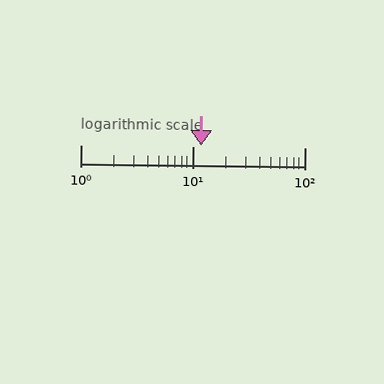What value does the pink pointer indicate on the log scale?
The pointer indicates approximately 12.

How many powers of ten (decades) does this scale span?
The scale spans 2 decades, from 1 to 100.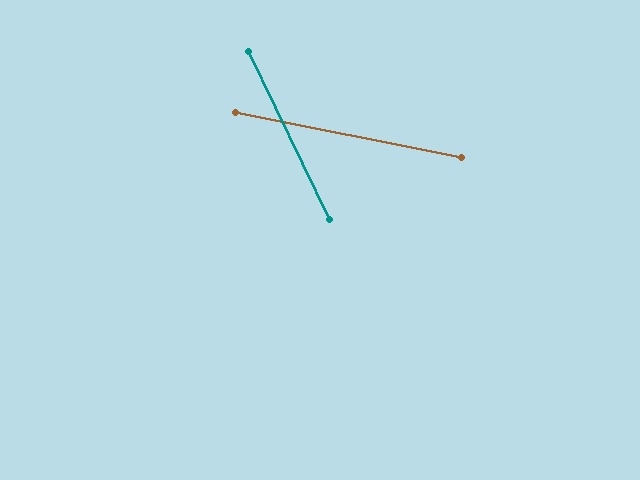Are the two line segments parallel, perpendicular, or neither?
Neither parallel nor perpendicular — they differ by about 53°.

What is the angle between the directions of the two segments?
Approximately 53 degrees.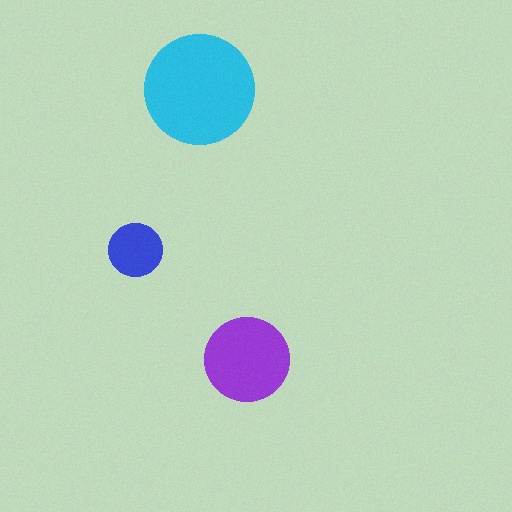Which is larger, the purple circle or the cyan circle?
The cyan one.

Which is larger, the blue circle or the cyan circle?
The cyan one.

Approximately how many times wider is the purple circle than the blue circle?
About 1.5 times wider.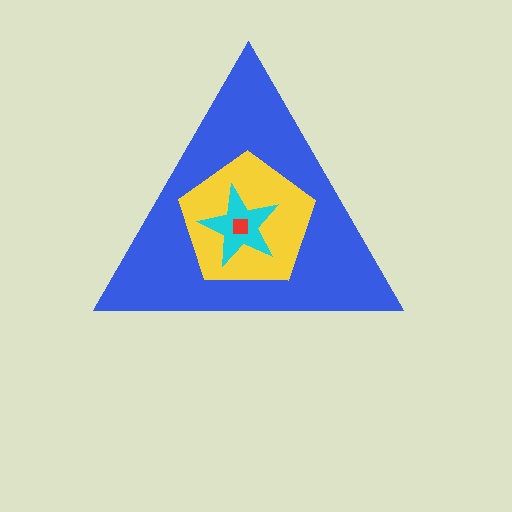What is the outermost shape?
The blue triangle.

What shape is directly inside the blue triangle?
The yellow pentagon.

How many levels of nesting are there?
4.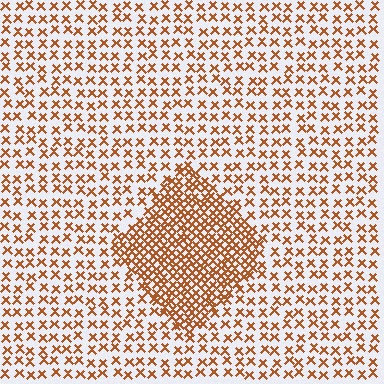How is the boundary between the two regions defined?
The boundary is defined by a change in element density (approximately 2.3x ratio). All elements are the same color, size, and shape.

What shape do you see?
I see a diamond.